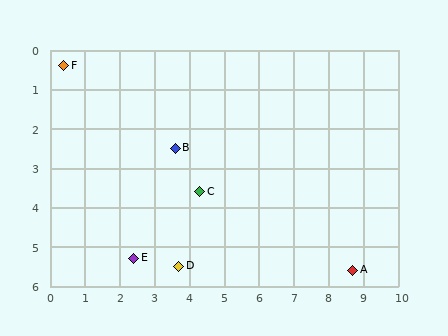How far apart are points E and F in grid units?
Points E and F are about 5.3 grid units apart.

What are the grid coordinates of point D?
Point D is at approximately (3.7, 5.5).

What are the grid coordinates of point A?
Point A is at approximately (8.7, 5.6).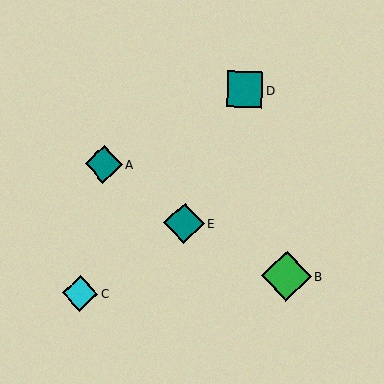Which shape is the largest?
The green diamond (labeled B) is the largest.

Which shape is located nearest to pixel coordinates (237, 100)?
The teal square (labeled D) at (245, 90) is nearest to that location.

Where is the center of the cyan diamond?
The center of the cyan diamond is at (80, 293).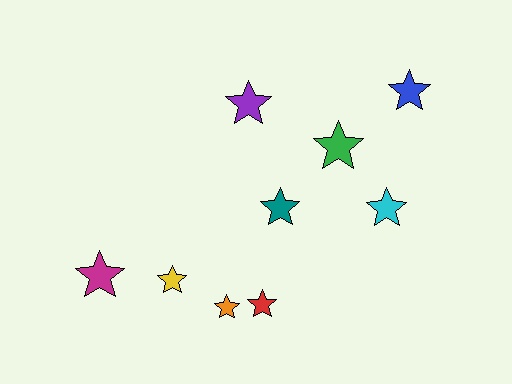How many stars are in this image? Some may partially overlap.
There are 9 stars.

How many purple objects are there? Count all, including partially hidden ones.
There is 1 purple object.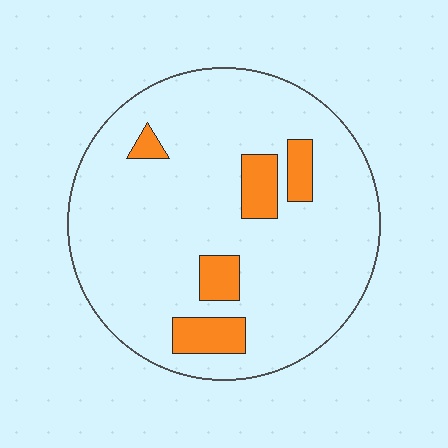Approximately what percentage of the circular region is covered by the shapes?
Approximately 10%.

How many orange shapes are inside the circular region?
5.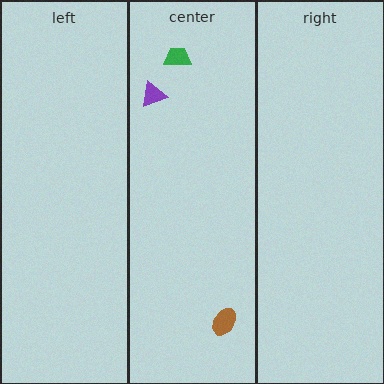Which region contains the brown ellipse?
The center region.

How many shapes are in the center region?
3.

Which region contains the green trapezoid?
The center region.